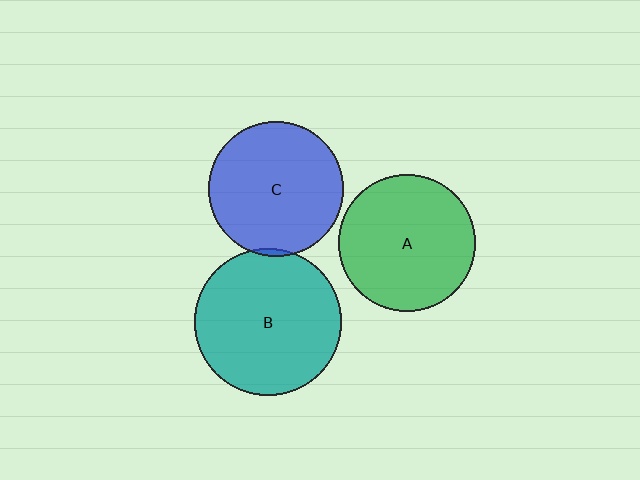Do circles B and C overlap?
Yes.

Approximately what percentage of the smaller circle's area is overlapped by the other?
Approximately 5%.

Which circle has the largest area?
Circle B (teal).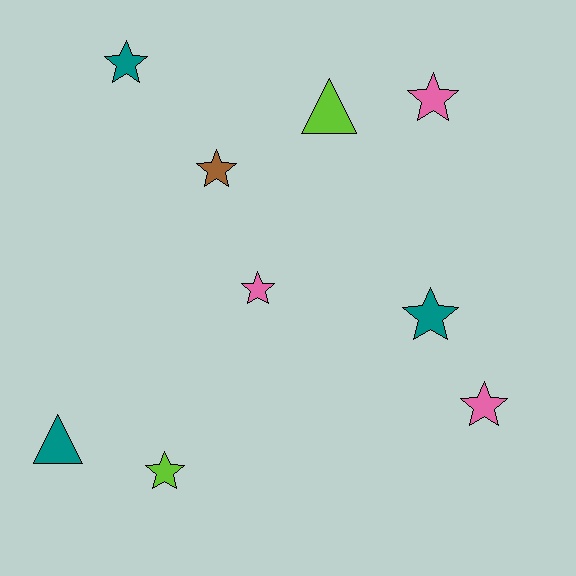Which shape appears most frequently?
Star, with 7 objects.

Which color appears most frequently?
Teal, with 3 objects.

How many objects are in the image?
There are 9 objects.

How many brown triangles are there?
There are no brown triangles.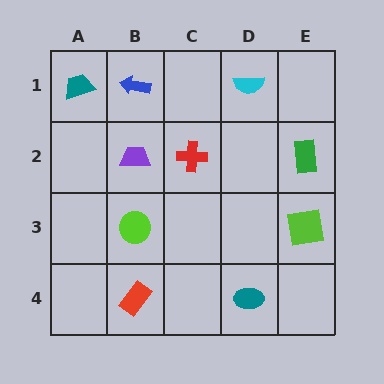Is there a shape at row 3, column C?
No, that cell is empty.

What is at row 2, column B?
A purple trapezoid.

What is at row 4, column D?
A teal ellipse.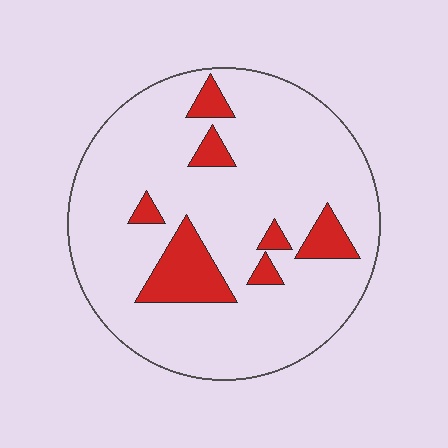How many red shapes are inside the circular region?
7.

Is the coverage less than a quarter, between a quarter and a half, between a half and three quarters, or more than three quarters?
Less than a quarter.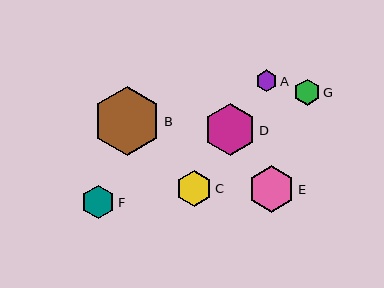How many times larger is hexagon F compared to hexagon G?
Hexagon F is approximately 1.3 times the size of hexagon G.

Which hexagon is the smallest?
Hexagon A is the smallest with a size of approximately 22 pixels.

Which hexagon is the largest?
Hexagon B is the largest with a size of approximately 69 pixels.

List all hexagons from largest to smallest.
From largest to smallest: B, D, E, C, F, G, A.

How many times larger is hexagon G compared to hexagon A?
Hexagon G is approximately 1.2 times the size of hexagon A.